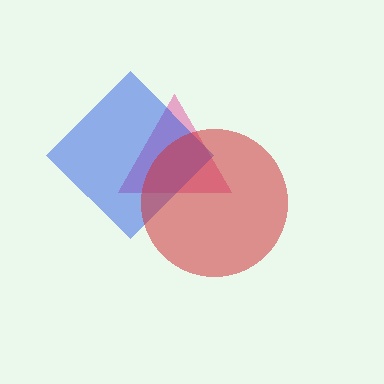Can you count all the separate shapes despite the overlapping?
Yes, there are 3 separate shapes.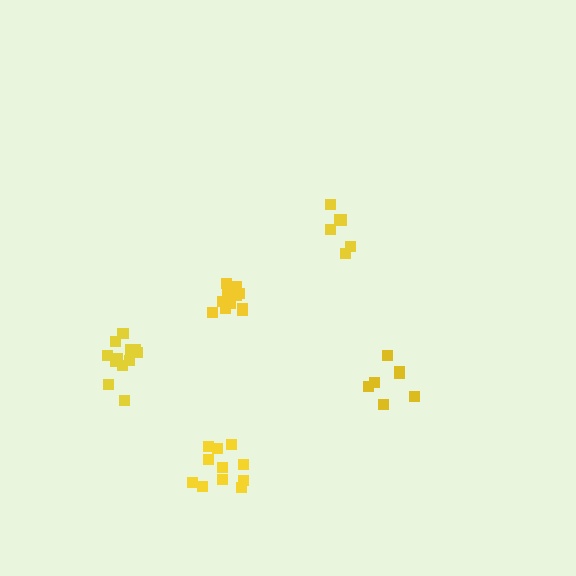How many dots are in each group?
Group 1: 12 dots, Group 2: 7 dots, Group 3: 7 dots, Group 4: 12 dots, Group 5: 11 dots (49 total).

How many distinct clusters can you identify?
There are 5 distinct clusters.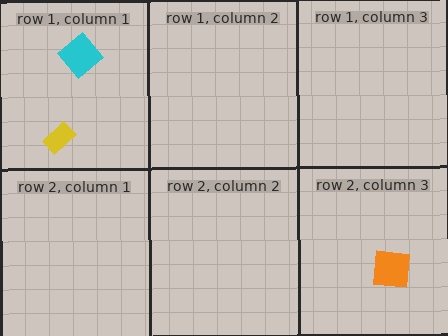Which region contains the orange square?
The row 2, column 3 region.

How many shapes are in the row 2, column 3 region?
1.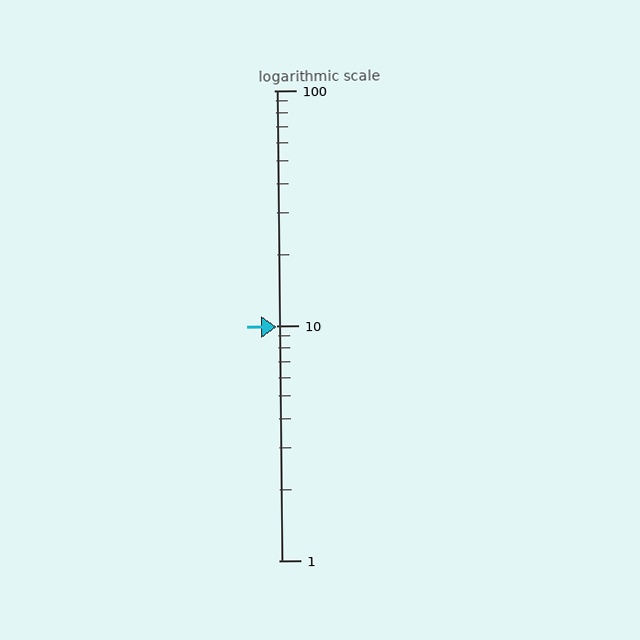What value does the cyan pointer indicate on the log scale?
The pointer indicates approximately 9.9.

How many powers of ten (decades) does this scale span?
The scale spans 2 decades, from 1 to 100.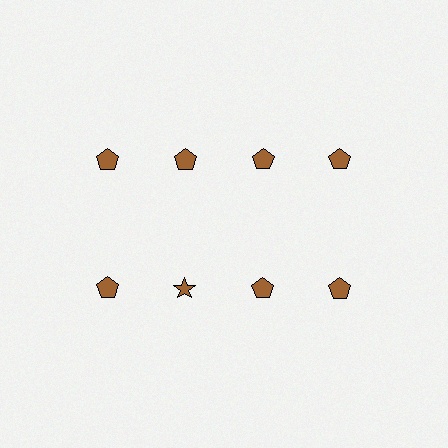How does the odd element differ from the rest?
It has a different shape: star instead of pentagon.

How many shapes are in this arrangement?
There are 8 shapes arranged in a grid pattern.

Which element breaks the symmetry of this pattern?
The brown star in the second row, second from left column breaks the symmetry. All other shapes are brown pentagons.